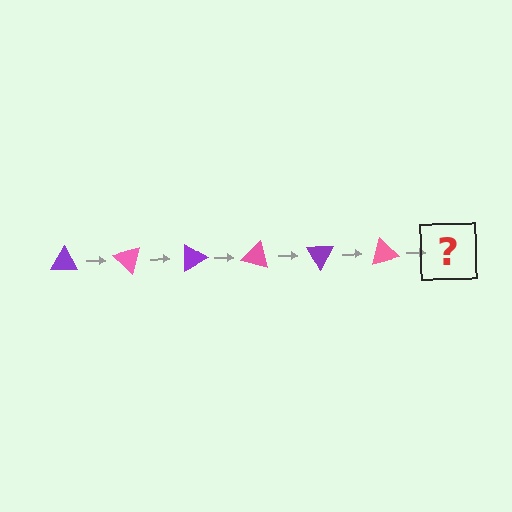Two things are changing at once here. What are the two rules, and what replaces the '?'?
The two rules are that it rotates 45 degrees each step and the color cycles through purple and pink. The '?' should be a purple triangle, rotated 270 degrees from the start.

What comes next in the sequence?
The next element should be a purple triangle, rotated 270 degrees from the start.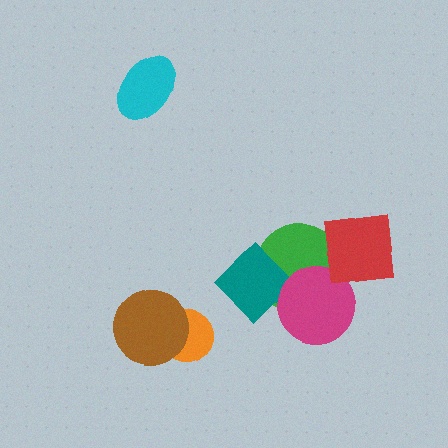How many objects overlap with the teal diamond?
2 objects overlap with the teal diamond.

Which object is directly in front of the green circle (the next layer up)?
The teal diamond is directly in front of the green circle.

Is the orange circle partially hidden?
Yes, it is partially covered by another shape.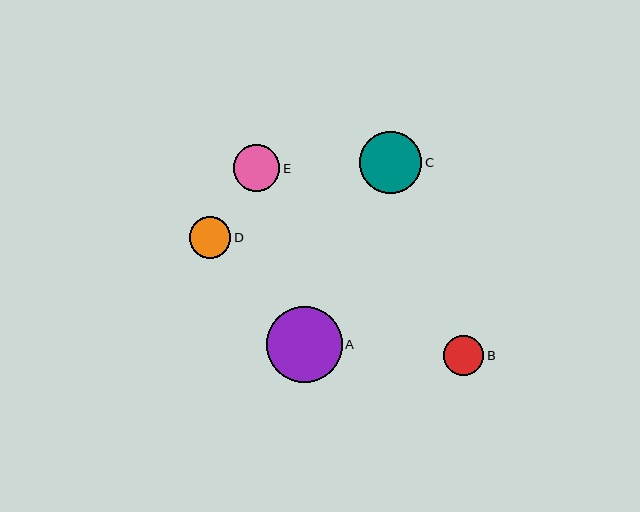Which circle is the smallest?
Circle B is the smallest with a size of approximately 40 pixels.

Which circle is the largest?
Circle A is the largest with a size of approximately 76 pixels.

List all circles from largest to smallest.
From largest to smallest: A, C, E, D, B.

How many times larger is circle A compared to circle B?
Circle A is approximately 1.9 times the size of circle B.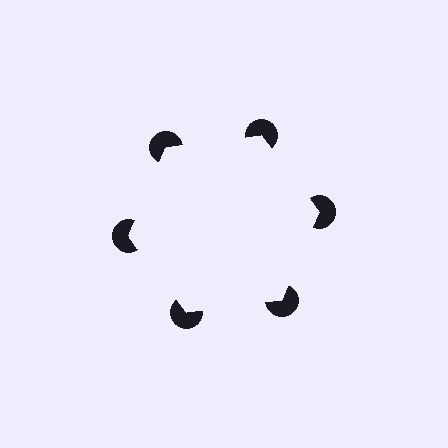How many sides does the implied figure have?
6 sides.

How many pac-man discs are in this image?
There are 6 — one at each vertex of the illusory hexagon.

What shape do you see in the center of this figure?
An illusory hexagon — its edges are inferred from the aligned wedge cuts in the pac-man discs, not physically drawn.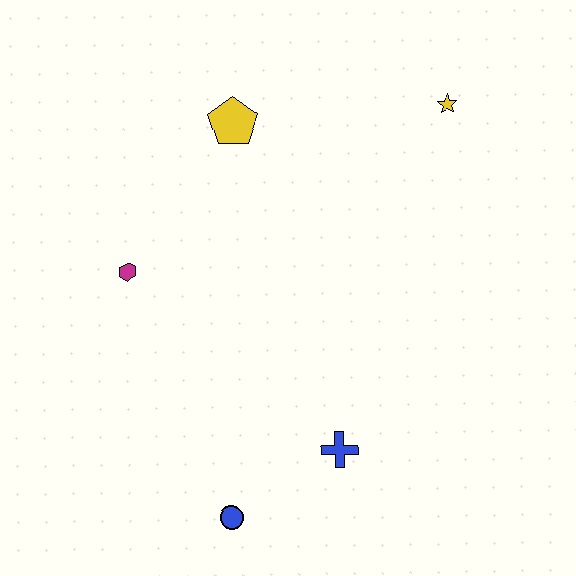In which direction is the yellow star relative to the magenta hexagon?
The yellow star is to the right of the magenta hexagon.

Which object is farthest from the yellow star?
The blue circle is farthest from the yellow star.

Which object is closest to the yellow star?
The yellow pentagon is closest to the yellow star.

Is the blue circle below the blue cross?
Yes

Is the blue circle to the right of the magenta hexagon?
Yes